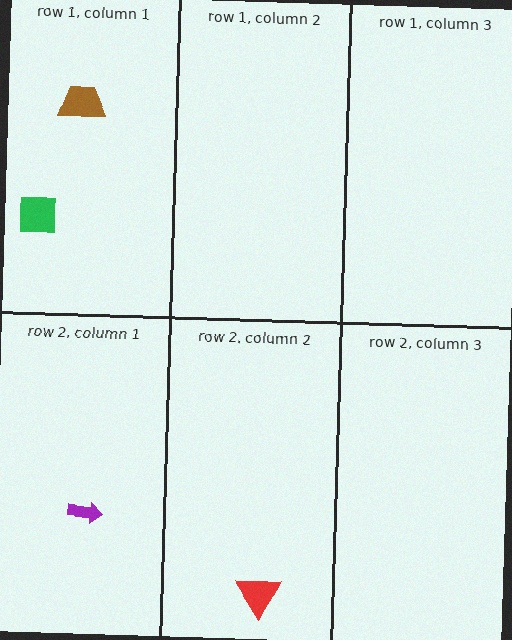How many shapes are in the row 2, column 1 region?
1.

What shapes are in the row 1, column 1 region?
The brown trapezoid, the green square.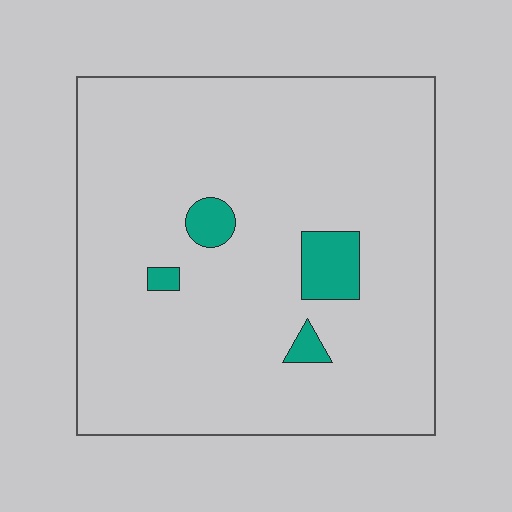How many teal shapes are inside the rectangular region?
4.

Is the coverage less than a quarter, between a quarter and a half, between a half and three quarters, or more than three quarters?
Less than a quarter.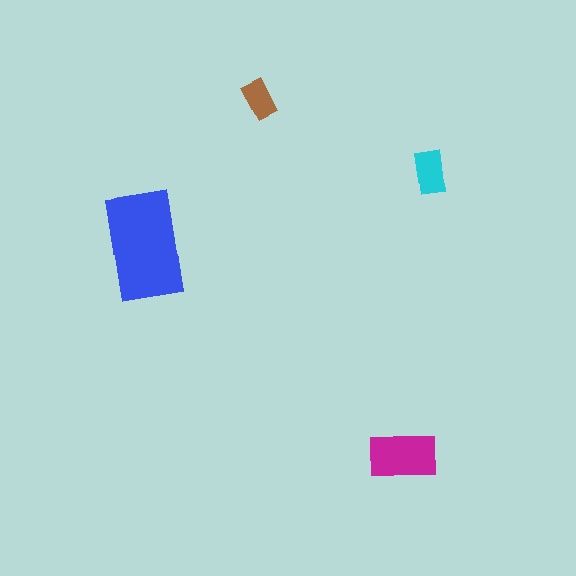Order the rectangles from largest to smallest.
the blue one, the magenta one, the cyan one, the brown one.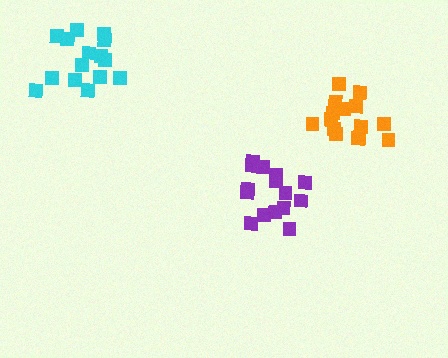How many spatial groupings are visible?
There are 3 spatial groupings.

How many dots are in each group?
Group 1: 15 dots, Group 2: 16 dots, Group 3: 15 dots (46 total).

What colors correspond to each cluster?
The clusters are colored: purple, orange, cyan.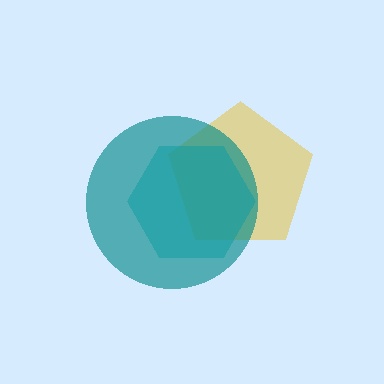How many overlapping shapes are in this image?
There are 3 overlapping shapes in the image.